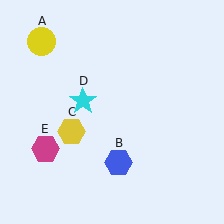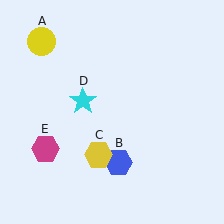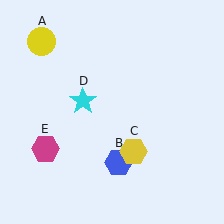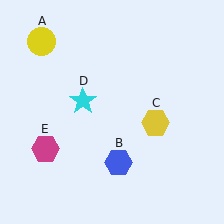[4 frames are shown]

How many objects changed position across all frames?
1 object changed position: yellow hexagon (object C).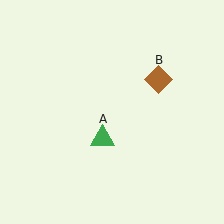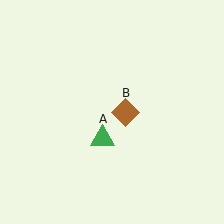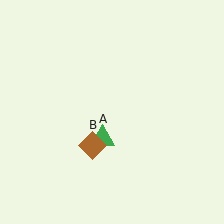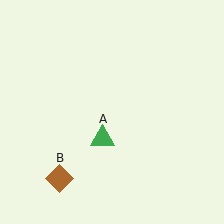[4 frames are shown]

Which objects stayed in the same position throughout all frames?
Green triangle (object A) remained stationary.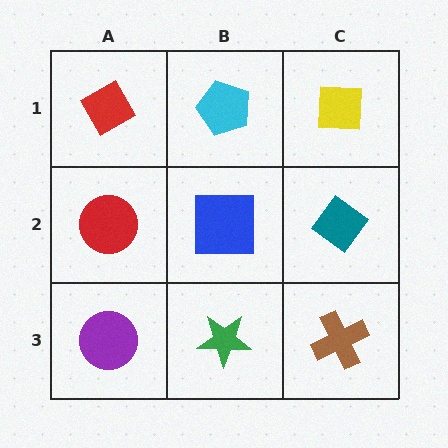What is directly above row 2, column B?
A cyan pentagon.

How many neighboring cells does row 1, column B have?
3.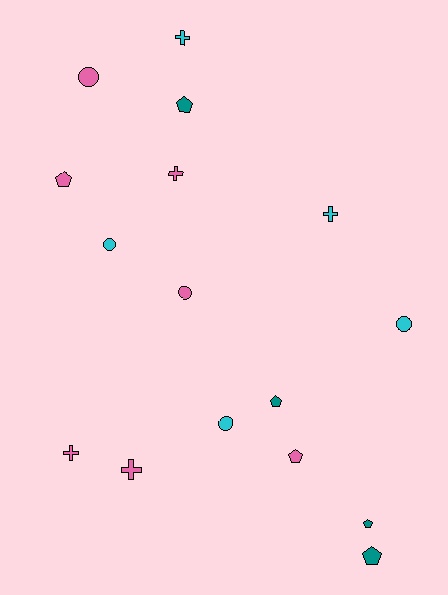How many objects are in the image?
There are 16 objects.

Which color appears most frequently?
Pink, with 7 objects.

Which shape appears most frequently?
Pentagon, with 6 objects.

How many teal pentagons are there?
There are 4 teal pentagons.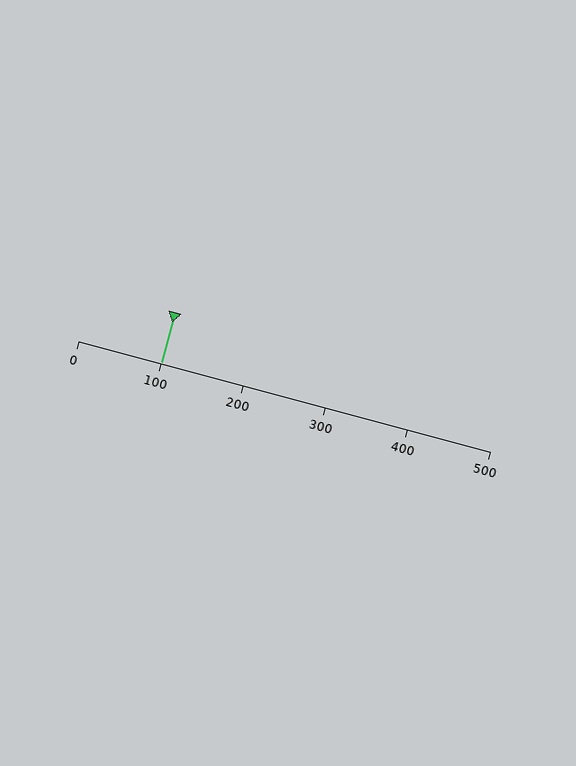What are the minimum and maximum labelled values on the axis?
The axis runs from 0 to 500.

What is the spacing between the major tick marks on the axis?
The major ticks are spaced 100 apart.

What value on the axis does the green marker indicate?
The marker indicates approximately 100.